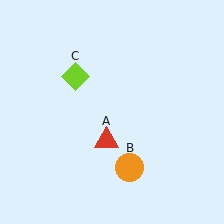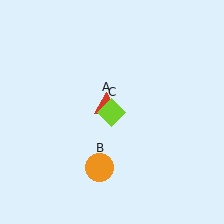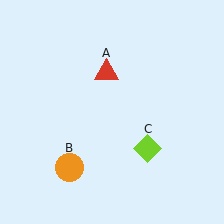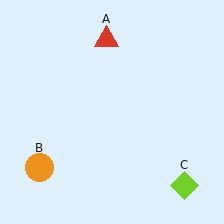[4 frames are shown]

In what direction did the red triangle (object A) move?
The red triangle (object A) moved up.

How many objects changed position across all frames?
3 objects changed position: red triangle (object A), orange circle (object B), lime diamond (object C).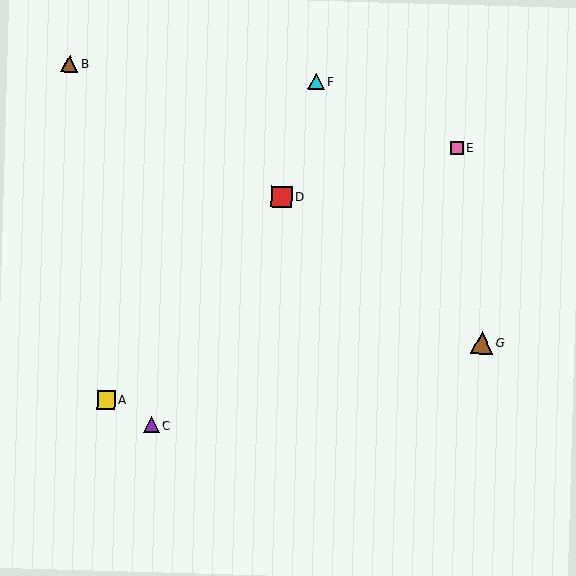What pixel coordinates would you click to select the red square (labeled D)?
Click at (282, 196) to select the red square D.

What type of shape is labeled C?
Shape C is a purple triangle.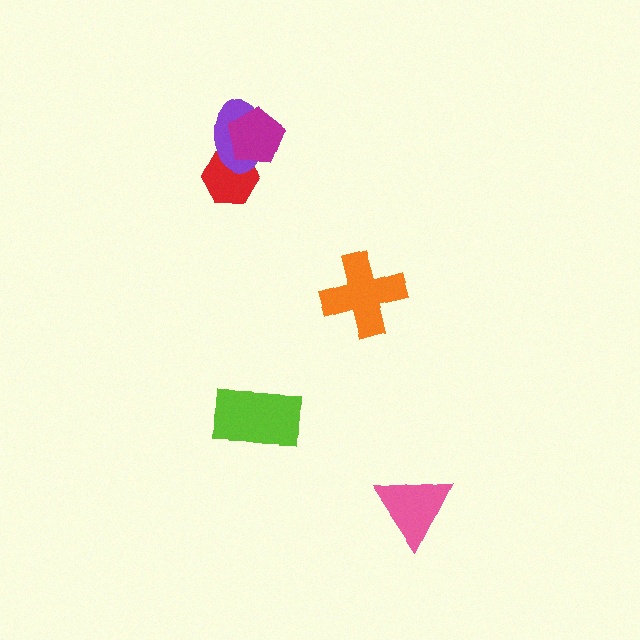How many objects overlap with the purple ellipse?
2 objects overlap with the purple ellipse.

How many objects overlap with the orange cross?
0 objects overlap with the orange cross.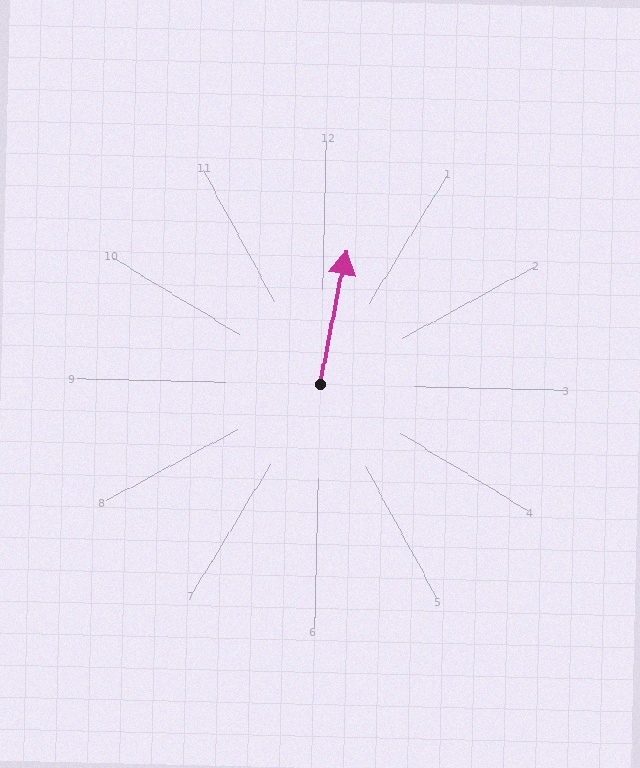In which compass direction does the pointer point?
North.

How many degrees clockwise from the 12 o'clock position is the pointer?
Approximately 10 degrees.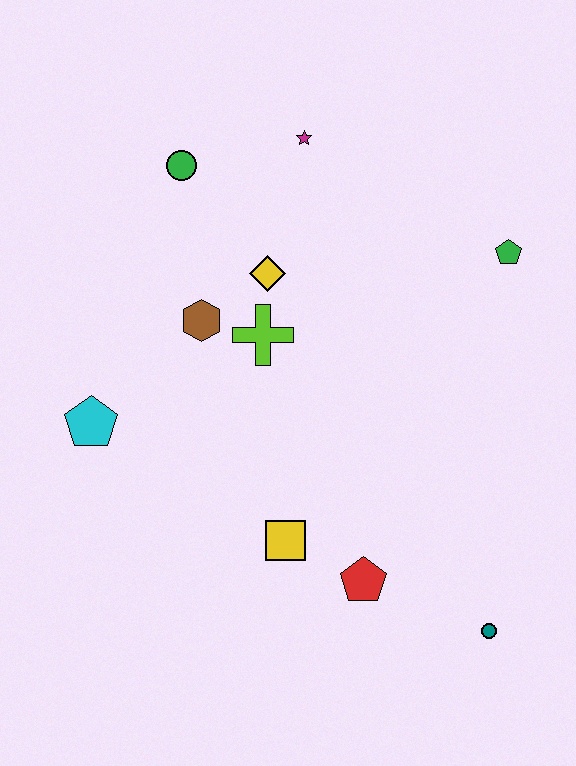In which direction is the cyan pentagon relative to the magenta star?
The cyan pentagon is below the magenta star.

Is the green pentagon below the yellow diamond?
No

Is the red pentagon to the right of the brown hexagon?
Yes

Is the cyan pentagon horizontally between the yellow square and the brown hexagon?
No